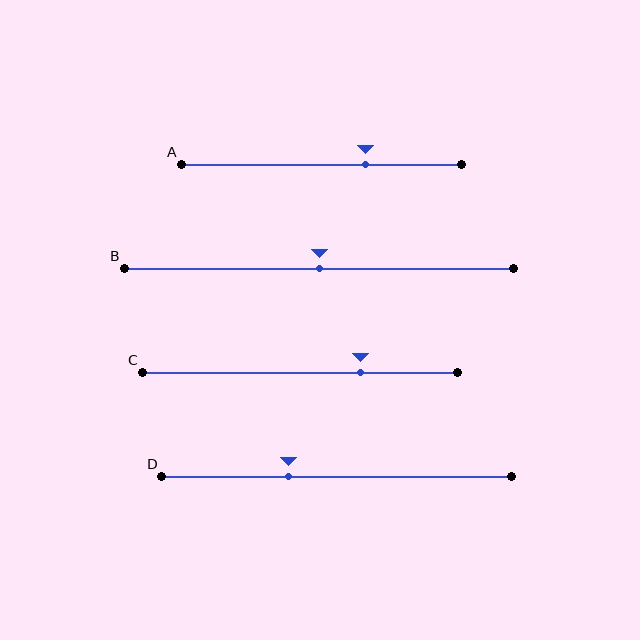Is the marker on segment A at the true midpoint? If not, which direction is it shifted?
No, the marker on segment A is shifted to the right by about 16% of the segment length.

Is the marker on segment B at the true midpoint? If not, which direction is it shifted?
Yes, the marker on segment B is at the true midpoint.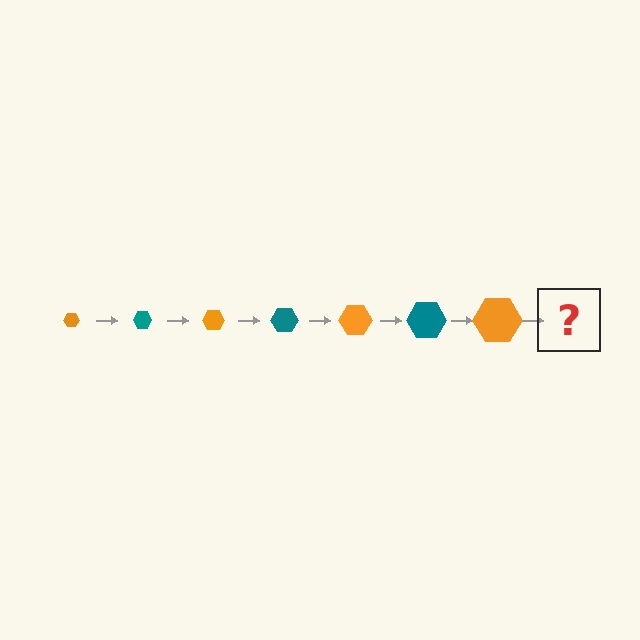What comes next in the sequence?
The next element should be a teal hexagon, larger than the previous one.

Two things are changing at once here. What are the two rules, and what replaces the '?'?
The two rules are that the hexagon grows larger each step and the color cycles through orange and teal. The '?' should be a teal hexagon, larger than the previous one.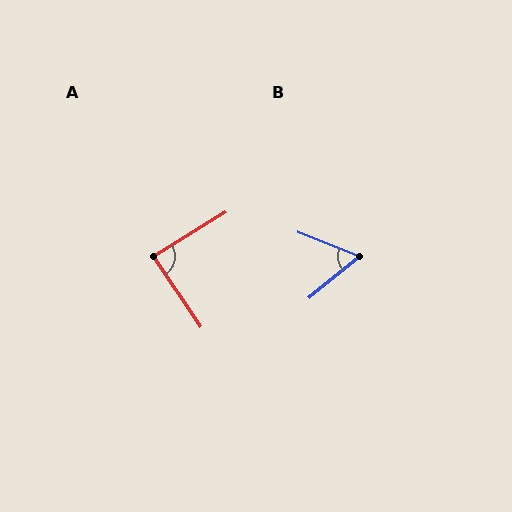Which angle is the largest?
A, at approximately 87 degrees.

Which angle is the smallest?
B, at approximately 61 degrees.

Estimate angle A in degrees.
Approximately 87 degrees.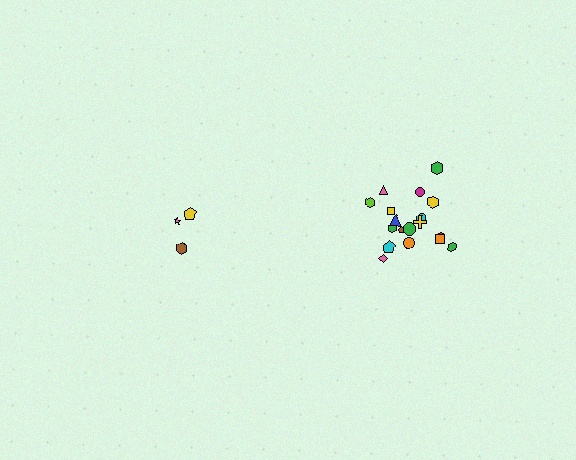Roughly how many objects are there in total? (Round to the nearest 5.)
Roughly 20 objects in total.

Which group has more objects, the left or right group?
The right group.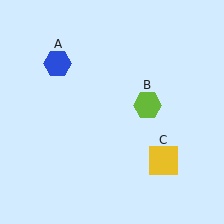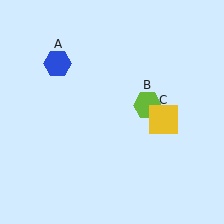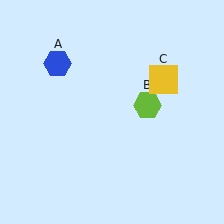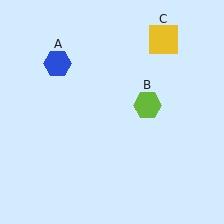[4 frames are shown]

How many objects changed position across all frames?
1 object changed position: yellow square (object C).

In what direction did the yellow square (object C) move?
The yellow square (object C) moved up.